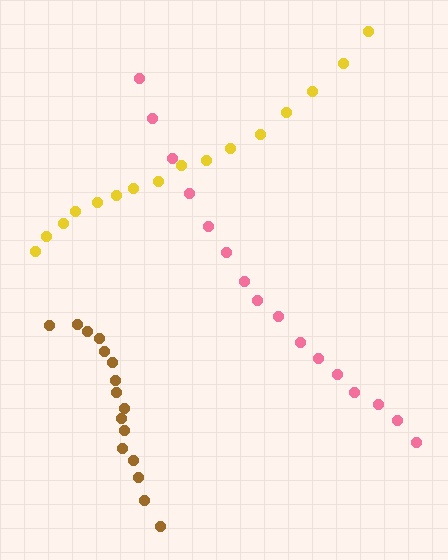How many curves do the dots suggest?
There are 3 distinct paths.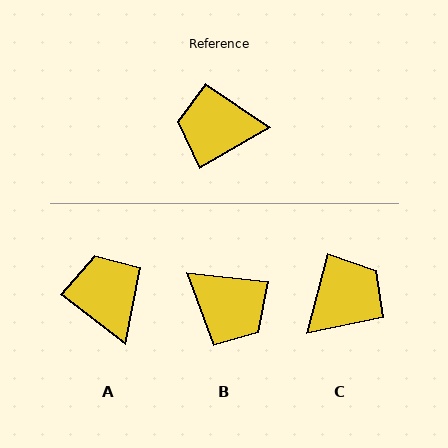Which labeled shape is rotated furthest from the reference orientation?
B, about 144 degrees away.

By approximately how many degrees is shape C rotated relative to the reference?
Approximately 134 degrees clockwise.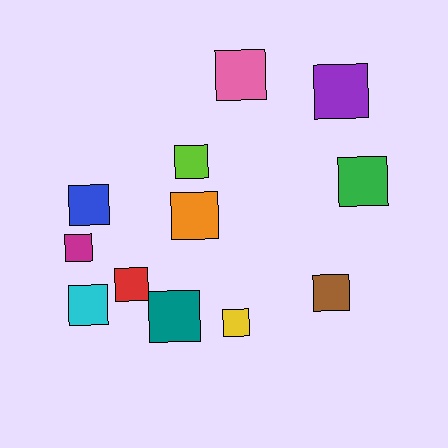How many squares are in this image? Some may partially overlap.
There are 12 squares.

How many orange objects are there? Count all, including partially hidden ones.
There is 1 orange object.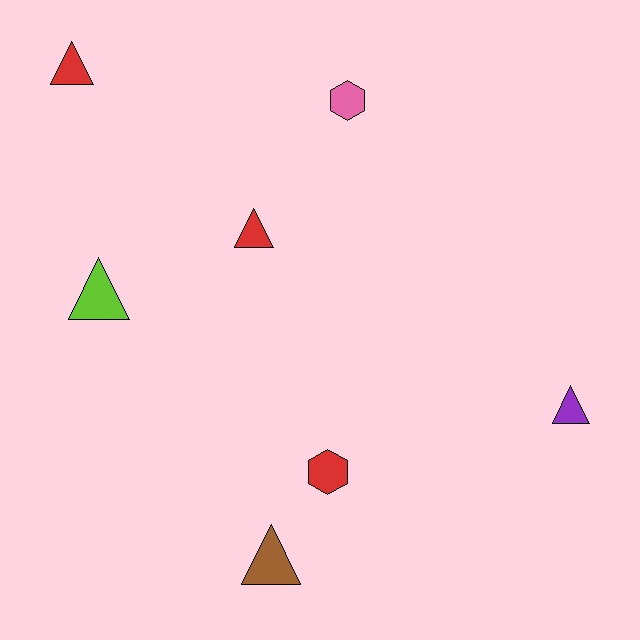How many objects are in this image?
There are 7 objects.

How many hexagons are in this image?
There are 2 hexagons.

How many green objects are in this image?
There are no green objects.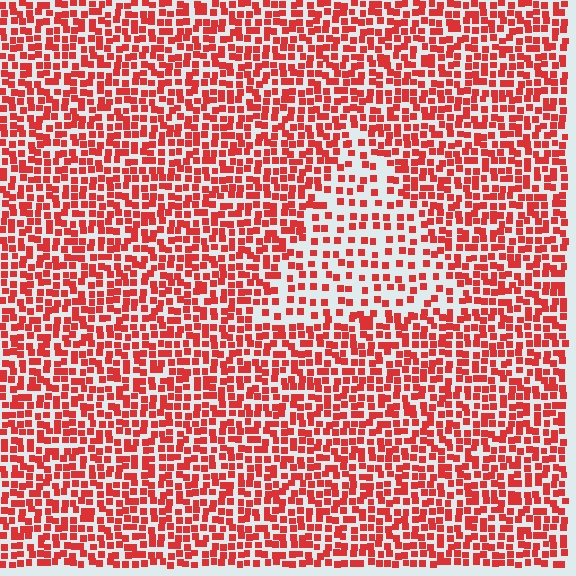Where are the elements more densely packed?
The elements are more densely packed outside the triangle boundary.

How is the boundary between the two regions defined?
The boundary is defined by a change in element density (approximately 2.0x ratio). All elements are the same color, size, and shape.